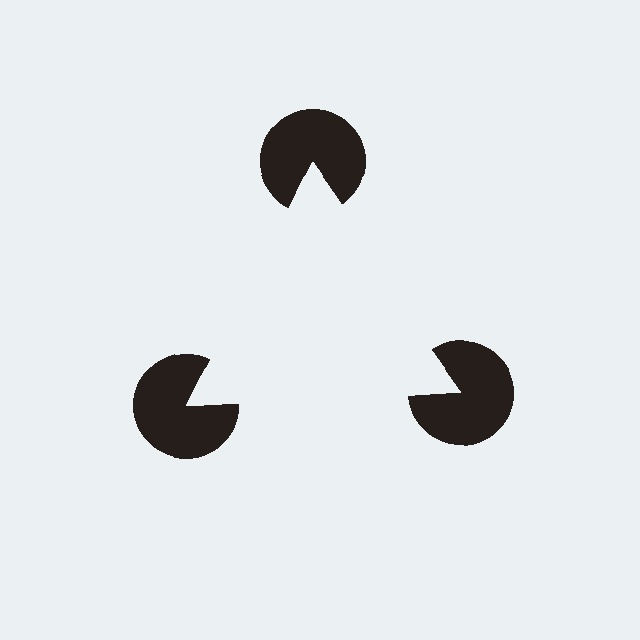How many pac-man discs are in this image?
There are 3 — one at each vertex of the illusory triangle.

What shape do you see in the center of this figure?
An illusory triangle — its edges are inferred from the aligned wedge cuts in the pac-man discs, not physically drawn.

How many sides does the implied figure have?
3 sides.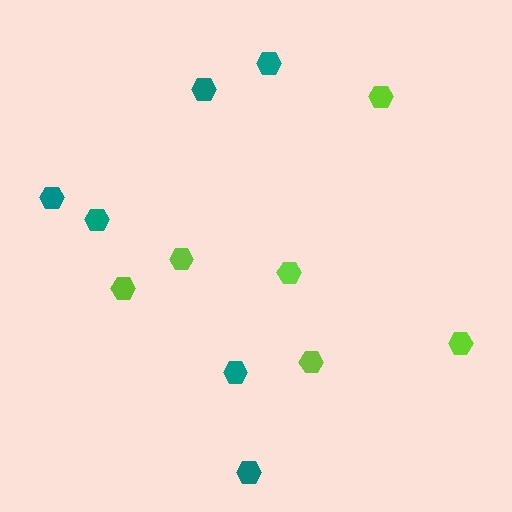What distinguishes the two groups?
There are 2 groups: one group of lime hexagons (6) and one group of teal hexagons (6).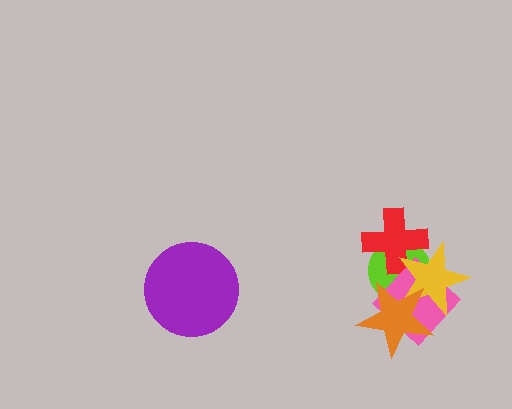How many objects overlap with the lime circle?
4 objects overlap with the lime circle.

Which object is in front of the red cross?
The yellow star is in front of the red cross.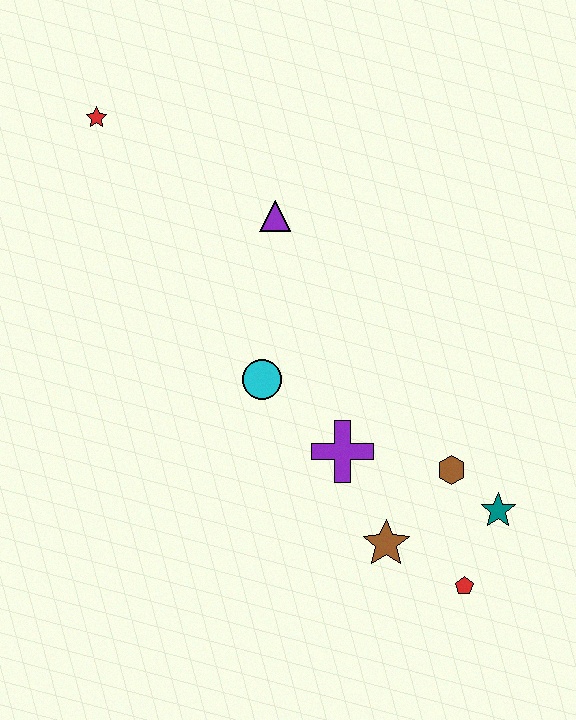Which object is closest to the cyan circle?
The purple cross is closest to the cyan circle.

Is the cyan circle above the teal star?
Yes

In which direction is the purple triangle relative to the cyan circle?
The purple triangle is above the cyan circle.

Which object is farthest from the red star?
The red pentagon is farthest from the red star.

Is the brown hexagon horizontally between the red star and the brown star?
No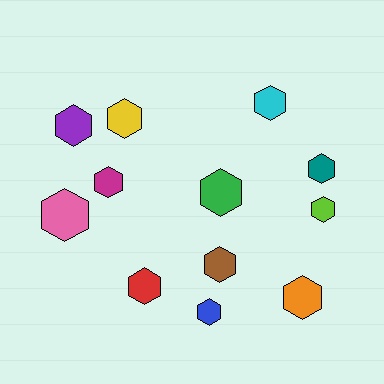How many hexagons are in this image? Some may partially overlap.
There are 12 hexagons.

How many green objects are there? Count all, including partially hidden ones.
There is 1 green object.